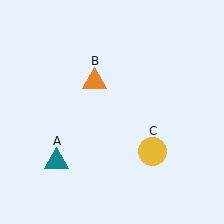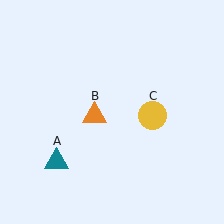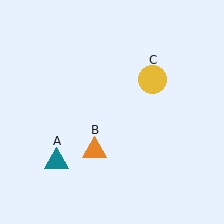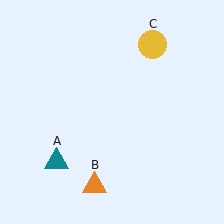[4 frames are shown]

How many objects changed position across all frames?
2 objects changed position: orange triangle (object B), yellow circle (object C).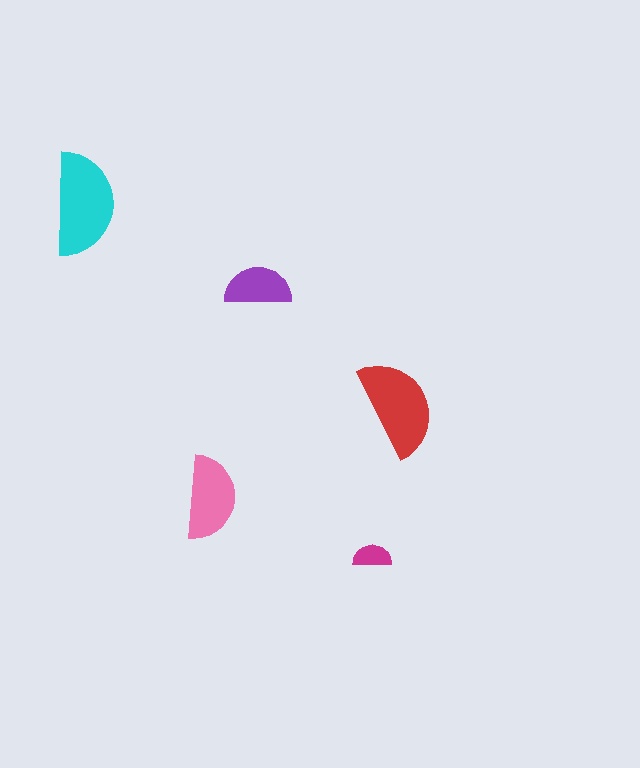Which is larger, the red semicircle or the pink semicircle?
The red one.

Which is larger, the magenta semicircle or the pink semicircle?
The pink one.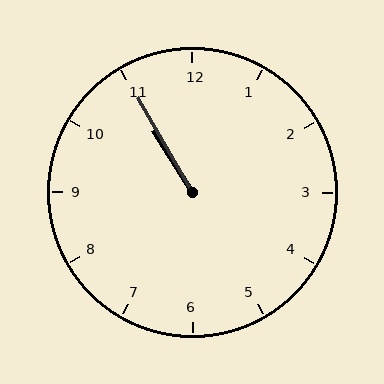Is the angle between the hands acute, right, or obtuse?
It is acute.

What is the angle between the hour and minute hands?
Approximately 2 degrees.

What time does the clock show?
10:55.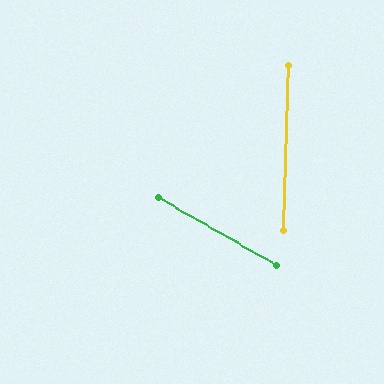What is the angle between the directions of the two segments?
Approximately 62 degrees.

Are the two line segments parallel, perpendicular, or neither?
Neither parallel nor perpendicular — they differ by about 62°.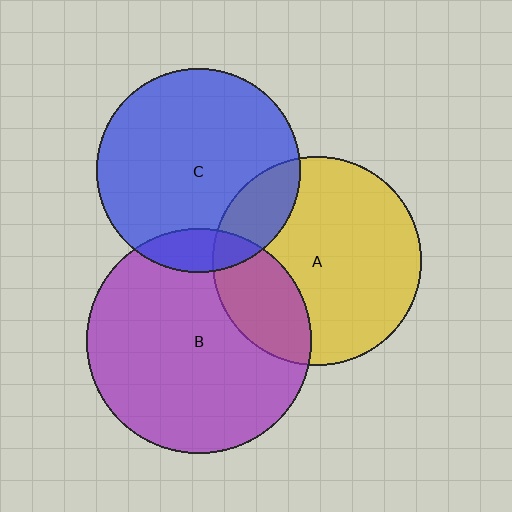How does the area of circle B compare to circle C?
Approximately 1.2 times.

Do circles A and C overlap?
Yes.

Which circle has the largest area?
Circle B (purple).